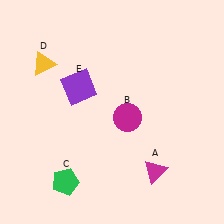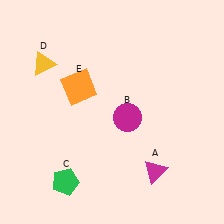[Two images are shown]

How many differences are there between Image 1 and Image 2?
There is 1 difference between the two images.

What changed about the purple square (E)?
In Image 1, E is purple. In Image 2, it changed to orange.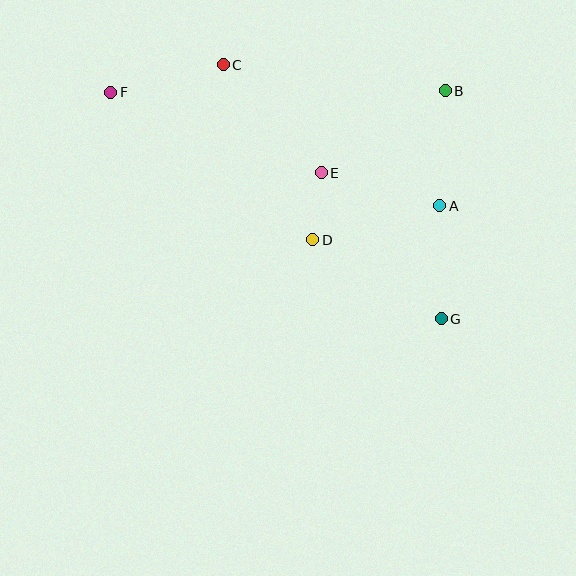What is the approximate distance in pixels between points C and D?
The distance between C and D is approximately 197 pixels.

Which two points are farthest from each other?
Points F and G are farthest from each other.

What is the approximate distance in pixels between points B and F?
The distance between B and F is approximately 335 pixels.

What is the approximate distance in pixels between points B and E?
The distance between B and E is approximately 149 pixels.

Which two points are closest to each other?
Points D and E are closest to each other.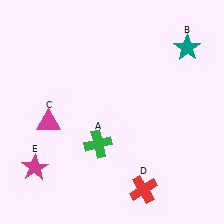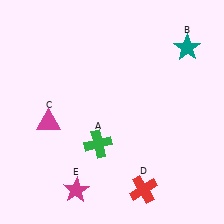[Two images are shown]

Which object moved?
The magenta star (E) moved right.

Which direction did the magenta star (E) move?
The magenta star (E) moved right.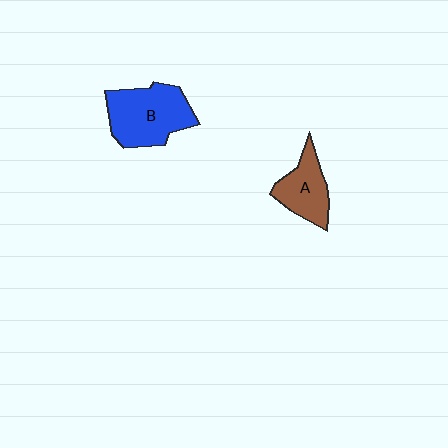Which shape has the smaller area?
Shape A (brown).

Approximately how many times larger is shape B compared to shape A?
Approximately 1.6 times.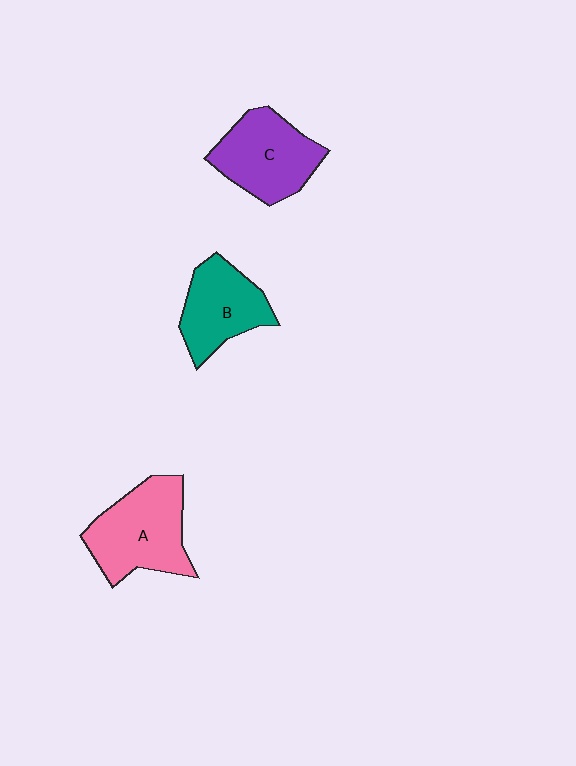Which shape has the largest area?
Shape A (pink).